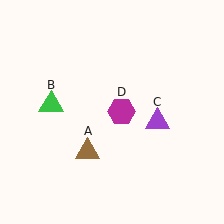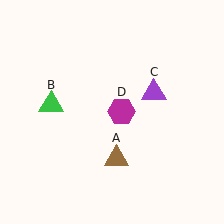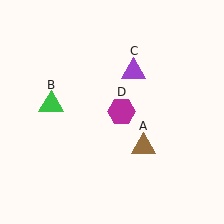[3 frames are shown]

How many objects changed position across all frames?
2 objects changed position: brown triangle (object A), purple triangle (object C).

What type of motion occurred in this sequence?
The brown triangle (object A), purple triangle (object C) rotated counterclockwise around the center of the scene.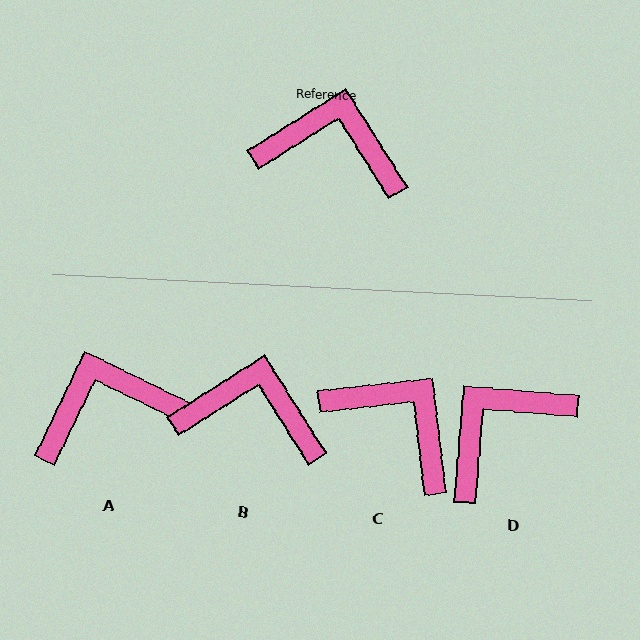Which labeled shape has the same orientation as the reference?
B.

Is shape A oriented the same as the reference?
No, it is off by about 32 degrees.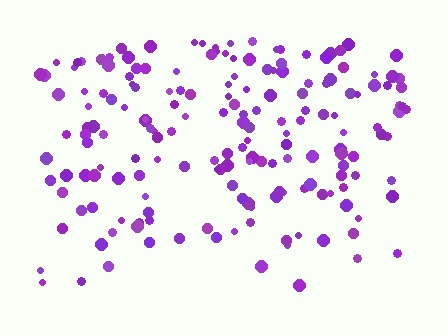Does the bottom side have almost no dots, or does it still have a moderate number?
Still a moderate number, just noticeably fewer than the top.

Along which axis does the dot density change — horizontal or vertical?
Vertical.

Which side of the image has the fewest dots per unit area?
The bottom.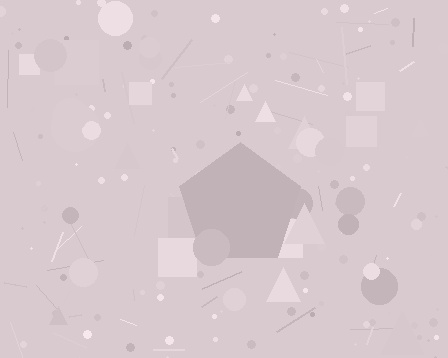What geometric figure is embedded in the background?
A pentagon is embedded in the background.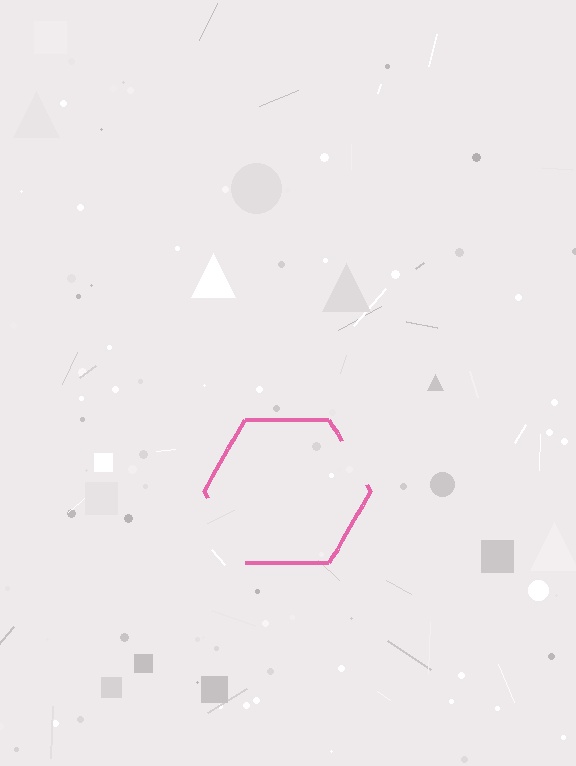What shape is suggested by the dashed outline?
The dashed outline suggests a hexagon.